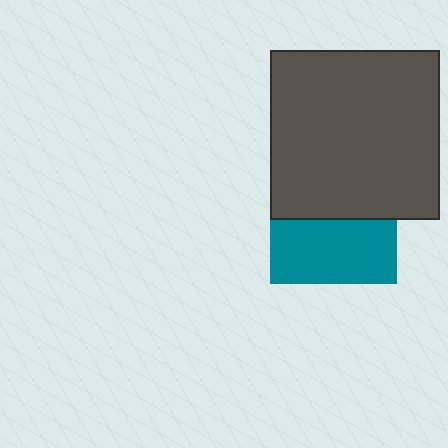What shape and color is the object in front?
The object in front is a dark gray square.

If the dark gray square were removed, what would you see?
You would see the complete teal square.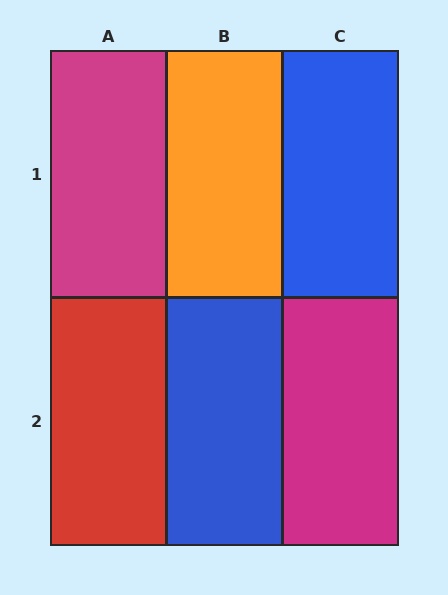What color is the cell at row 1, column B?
Orange.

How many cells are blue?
2 cells are blue.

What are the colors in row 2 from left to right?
Red, blue, magenta.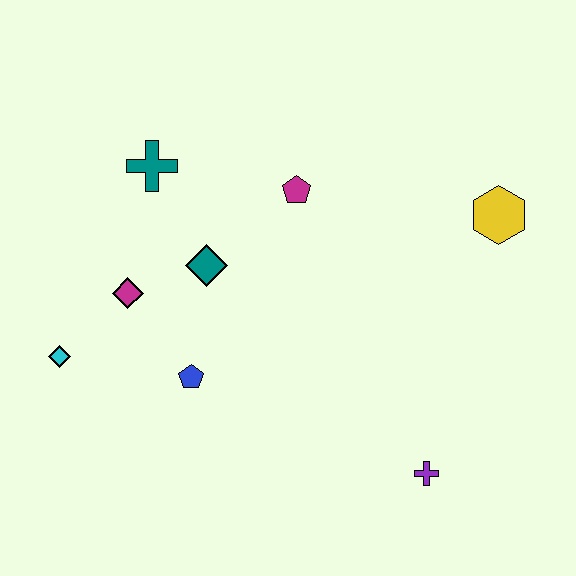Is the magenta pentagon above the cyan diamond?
Yes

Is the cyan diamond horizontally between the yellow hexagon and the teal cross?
No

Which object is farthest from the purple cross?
The teal cross is farthest from the purple cross.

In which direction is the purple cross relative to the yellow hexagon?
The purple cross is below the yellow hexagon.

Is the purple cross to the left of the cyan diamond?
No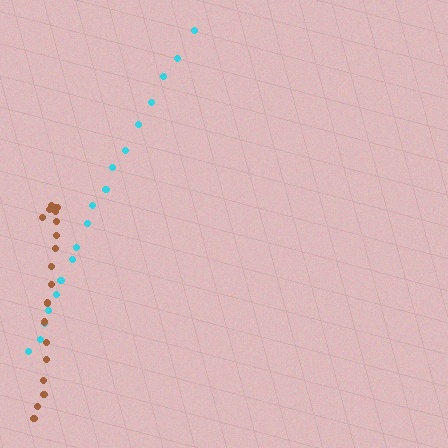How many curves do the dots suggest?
There are 2 distinct paths.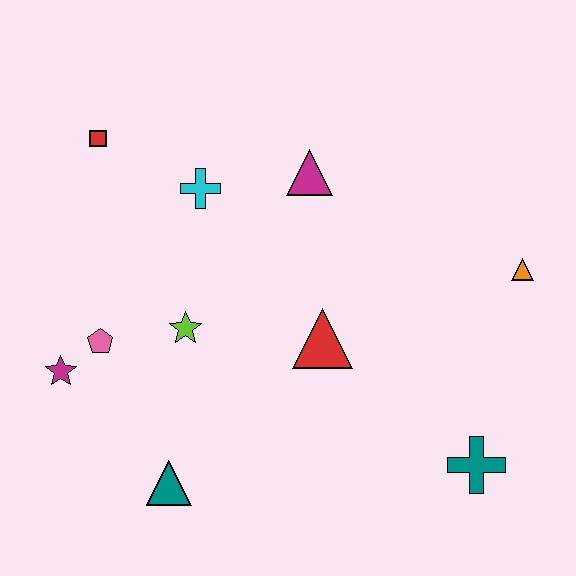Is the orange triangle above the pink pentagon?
Yes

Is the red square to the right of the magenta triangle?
No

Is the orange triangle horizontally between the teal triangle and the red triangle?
No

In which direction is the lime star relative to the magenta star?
The lime star is to the right of the magenta star.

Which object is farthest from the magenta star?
The orange triangle is farthest from the magenta star.